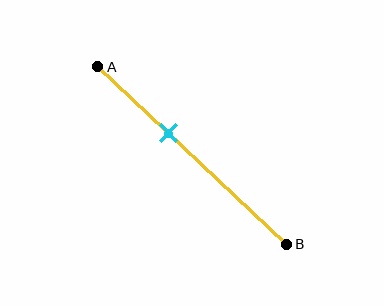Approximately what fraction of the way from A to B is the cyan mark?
The cyan mark is approximately 40% of the way from A to B.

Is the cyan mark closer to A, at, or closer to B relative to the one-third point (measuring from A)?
The cyan mark is closer to point B than the one-third point of segment AB.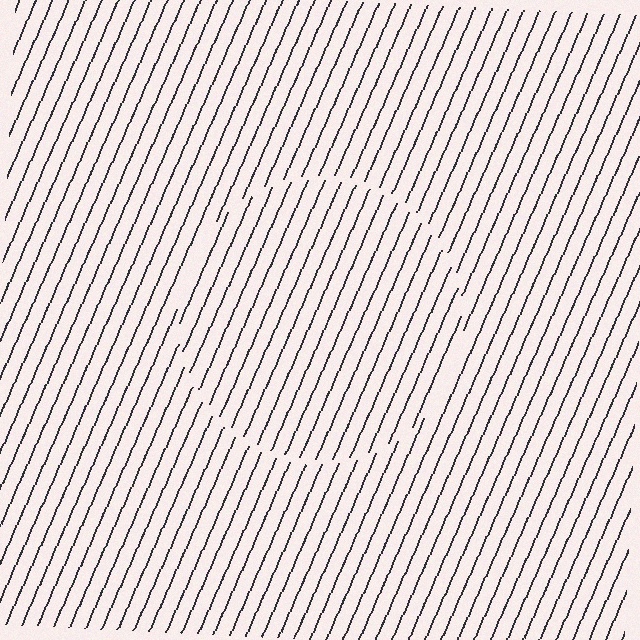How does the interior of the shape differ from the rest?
The interior of the shape contains the same grating, shifted by half a period — the contour is defined by the phase discontinuity where line-ends from the inner and outer gratings abut.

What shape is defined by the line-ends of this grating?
An illusory circle. The interior of the shape contains the same grating, shifted by half a period — the contour is defined by the phase discontinuity where line-ends from the inner and outer gratings abut.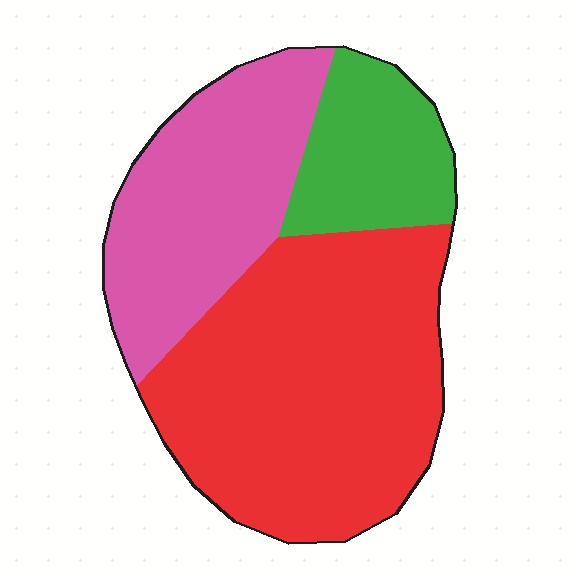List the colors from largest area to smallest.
From largest to smallest: red, pink, green.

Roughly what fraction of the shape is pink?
Pink takes up about one third (1/3) of the shape.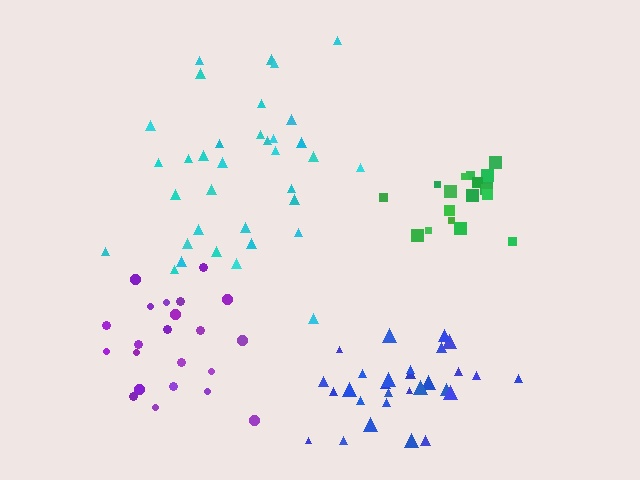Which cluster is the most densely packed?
Green.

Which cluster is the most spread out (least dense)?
Cyan.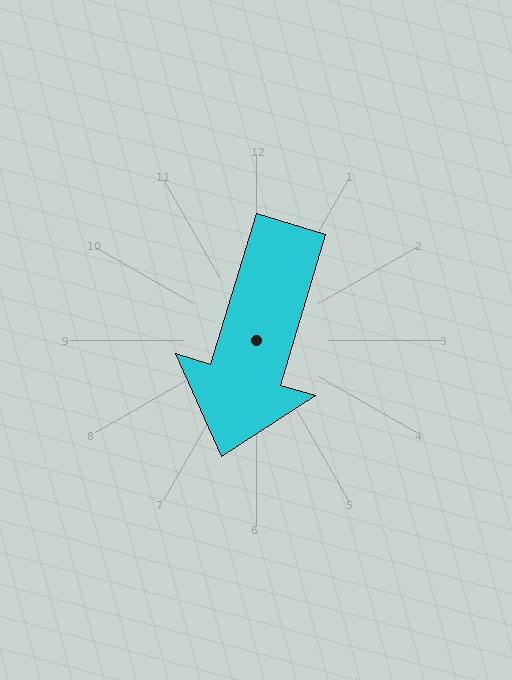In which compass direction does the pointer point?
South.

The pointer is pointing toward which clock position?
Roughly 7 o'clock.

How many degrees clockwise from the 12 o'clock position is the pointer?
Approximately 197 degrees.